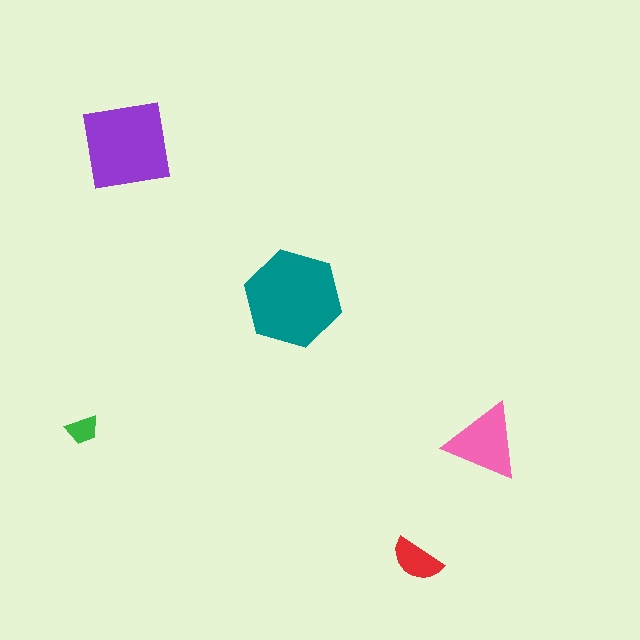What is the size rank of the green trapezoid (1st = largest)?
5th.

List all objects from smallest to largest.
The green trapezoid, the red semicircle, the pink triangle, the purple square, the teal hexagon.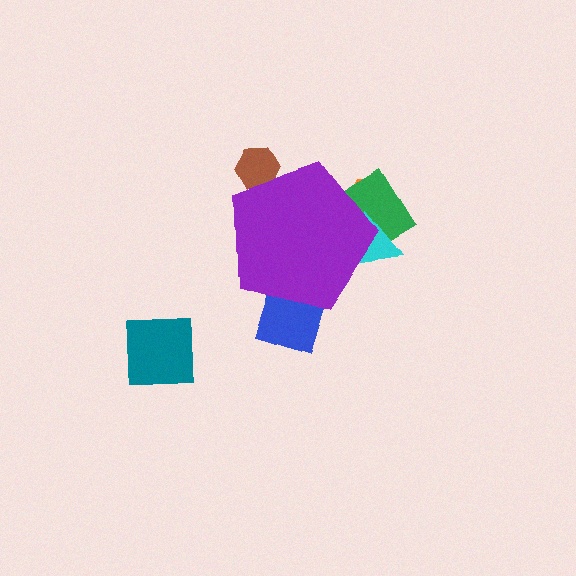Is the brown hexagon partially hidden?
Yes, the brown hexagon is partially hidden behind the purple pentagon.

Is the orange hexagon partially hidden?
Yes, the orange hexagon is partially hidden behind the purple pentagon.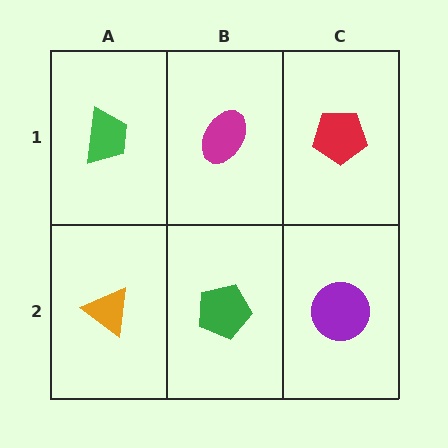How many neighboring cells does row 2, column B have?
3.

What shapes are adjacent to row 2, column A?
A green trapezoid (row 1, column A), a green pentagon (row 2, column B).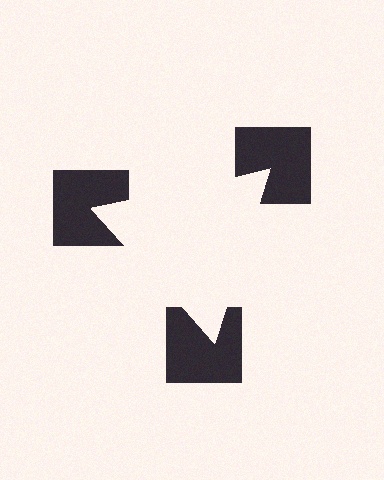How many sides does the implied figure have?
3 sides.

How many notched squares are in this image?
There are 3 — one at each vertex of the illusory triangle.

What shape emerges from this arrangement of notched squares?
An illusory triangle — its edges are inferred from the aligned wedge cuts in the notched squares, not physically drawn.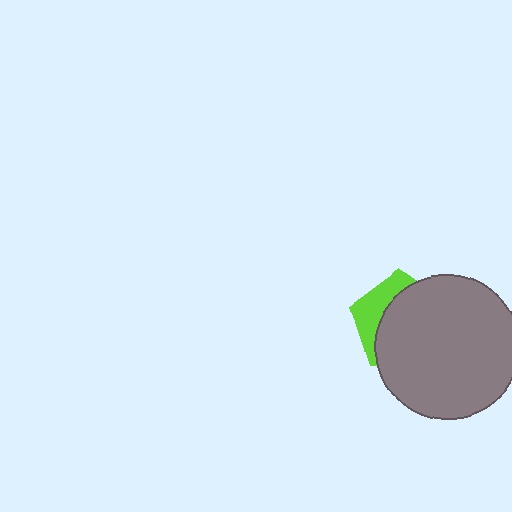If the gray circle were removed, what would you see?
You would see the complete lime pentagon.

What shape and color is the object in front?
The object in front is a gray circle.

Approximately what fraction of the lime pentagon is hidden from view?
Roughly 69% of the lime pentagon is hidden behind the gray circle.